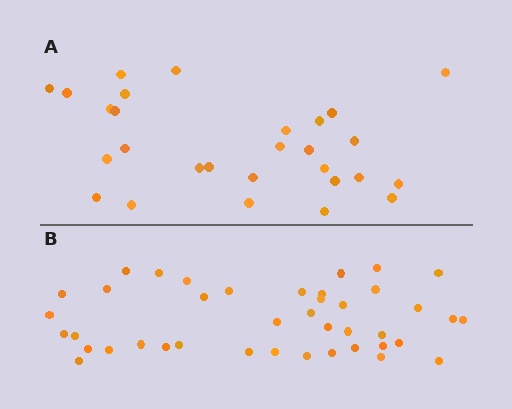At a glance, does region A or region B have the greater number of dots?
Region B (the bottom region) has more dots.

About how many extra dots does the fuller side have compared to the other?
Region B has approximately 15 more dots than region A.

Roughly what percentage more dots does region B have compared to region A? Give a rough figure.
About 45% more.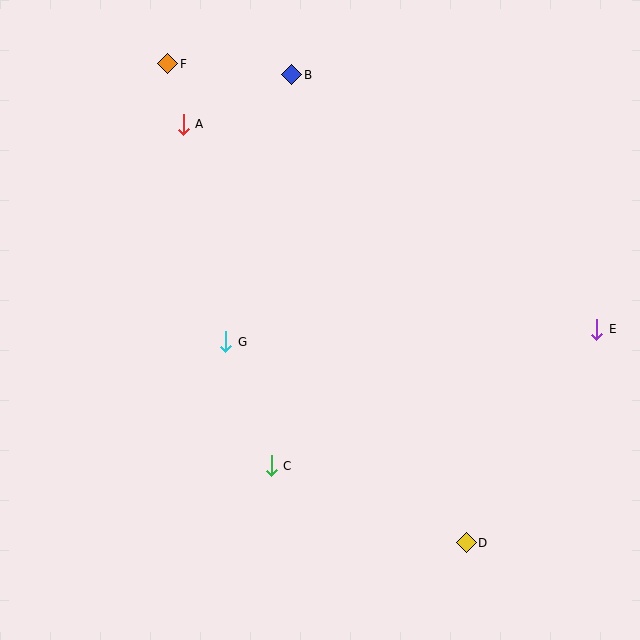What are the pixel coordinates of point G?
Point G is at (226, 342).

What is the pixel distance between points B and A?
The distance between B and A is 119 pixels.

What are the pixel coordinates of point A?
Point A is at (183, 124).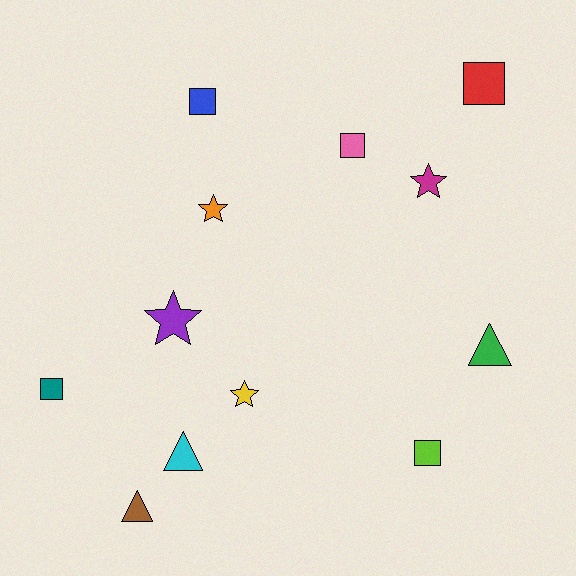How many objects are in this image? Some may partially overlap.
There are 12 objects.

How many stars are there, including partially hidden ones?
There are 4 stars.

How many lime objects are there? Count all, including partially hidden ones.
There is 1 lime object.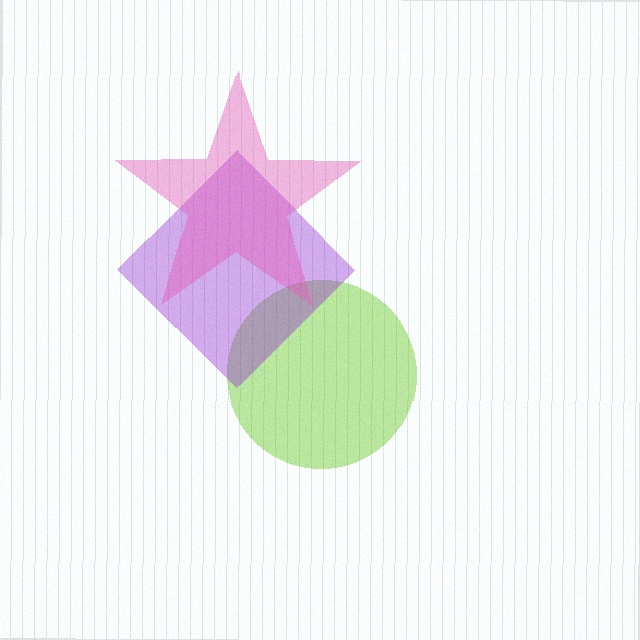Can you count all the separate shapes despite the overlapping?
Yes, there are 3 separate shapes.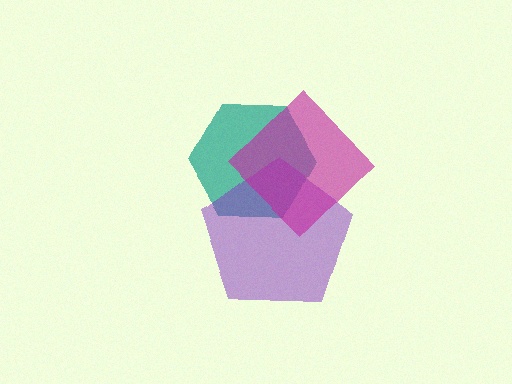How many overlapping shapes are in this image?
There are 3 overlapping shapes in the image.